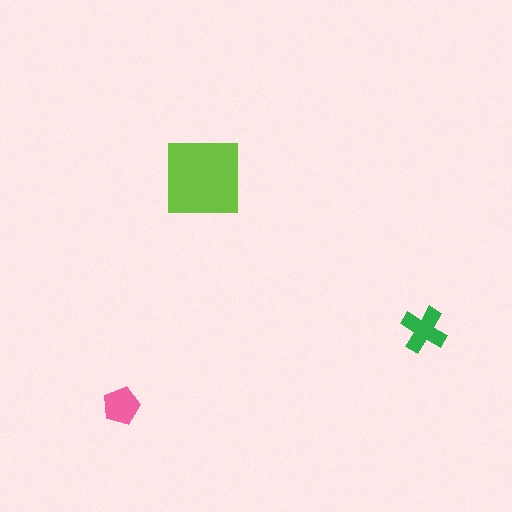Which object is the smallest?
The pink pentagon.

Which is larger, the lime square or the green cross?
The lime square.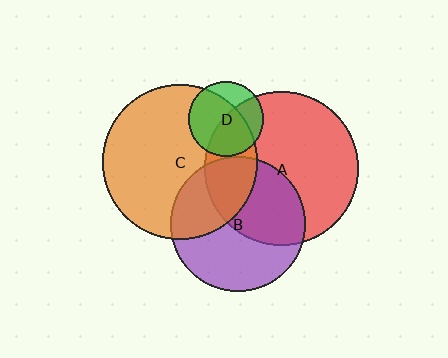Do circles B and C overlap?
Yes.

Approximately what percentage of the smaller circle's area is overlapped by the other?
Approximately 35%.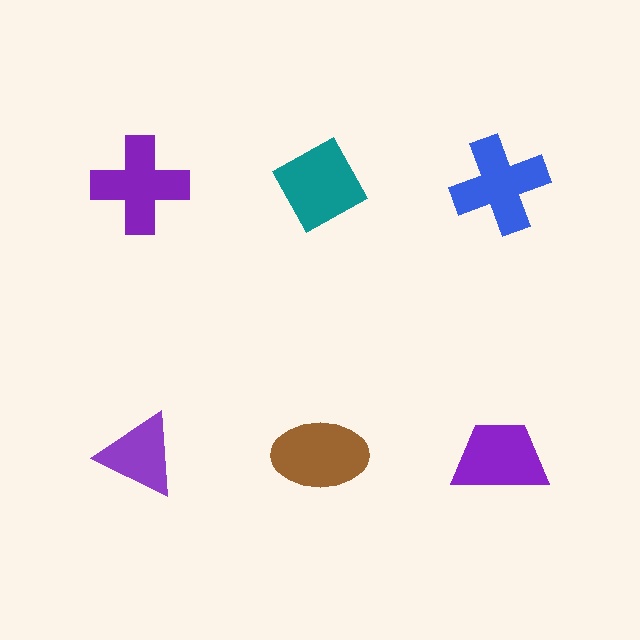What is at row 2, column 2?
A brown ellipse.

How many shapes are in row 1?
3 shapes.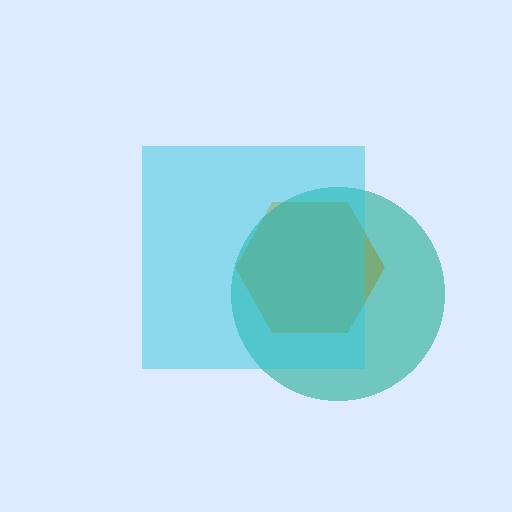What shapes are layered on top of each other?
The layered shapes are: an orange hexagon, a teal circle, a cyan square.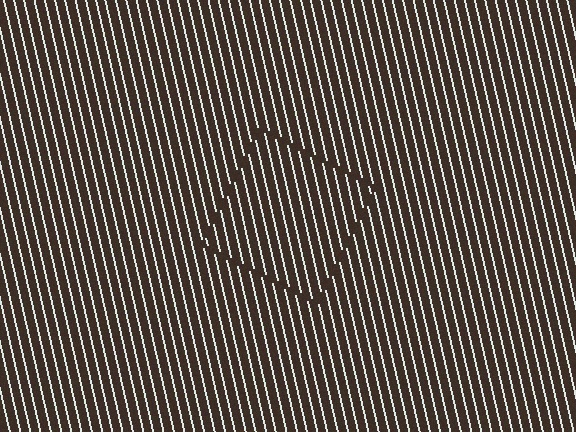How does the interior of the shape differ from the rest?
The interior of the shape contains the same grating, shifted by half a period — the contour is defined by the phase discontinuity where line-ends from the inner and outer gratings abut.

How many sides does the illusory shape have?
4 sides — the line-ends trace a square.